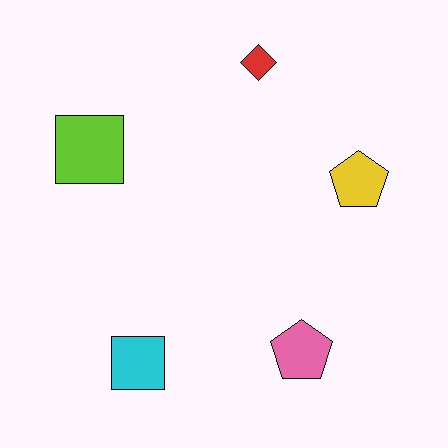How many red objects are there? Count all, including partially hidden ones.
There is 1 red object.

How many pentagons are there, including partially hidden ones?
There are 2 pentagons.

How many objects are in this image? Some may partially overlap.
There are 5 objects.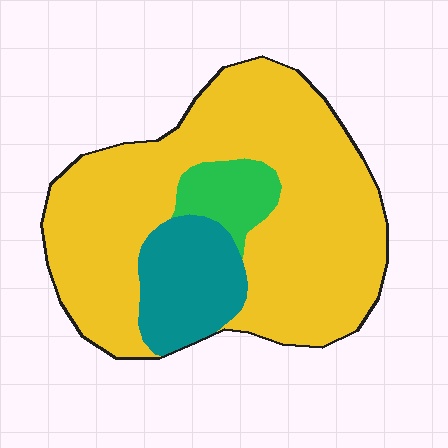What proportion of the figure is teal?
Teal takes up about one sixth (1/6) of the figure.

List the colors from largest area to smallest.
From largest to smallest: yellow, teal, green.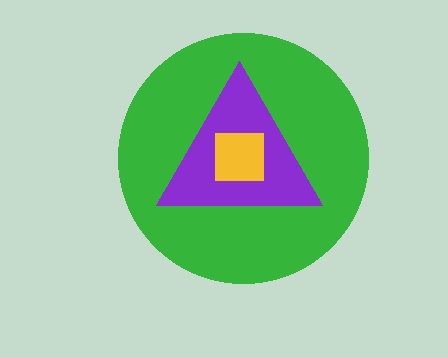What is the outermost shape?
The green circle.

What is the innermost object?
The yellow square.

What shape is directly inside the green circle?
The purple triangle.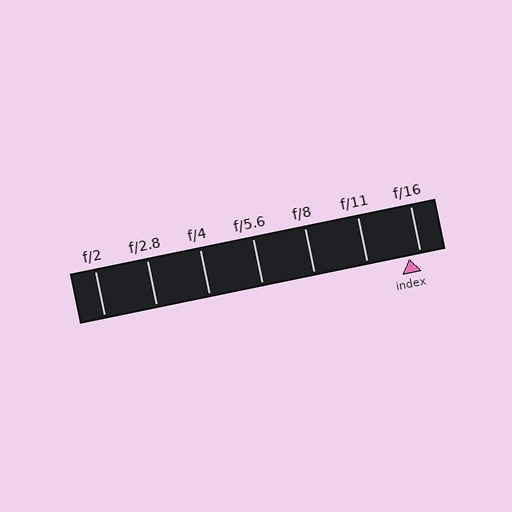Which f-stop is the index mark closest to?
The index mark is closest to f/16.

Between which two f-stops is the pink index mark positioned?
The index mark is between f/11 and f/16.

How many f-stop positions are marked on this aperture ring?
There are 7 f-stop positions marked.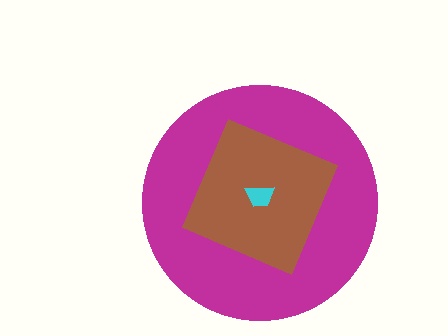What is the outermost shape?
The magenta circle.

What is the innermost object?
The cyan trapezoid.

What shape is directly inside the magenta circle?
The brown square.